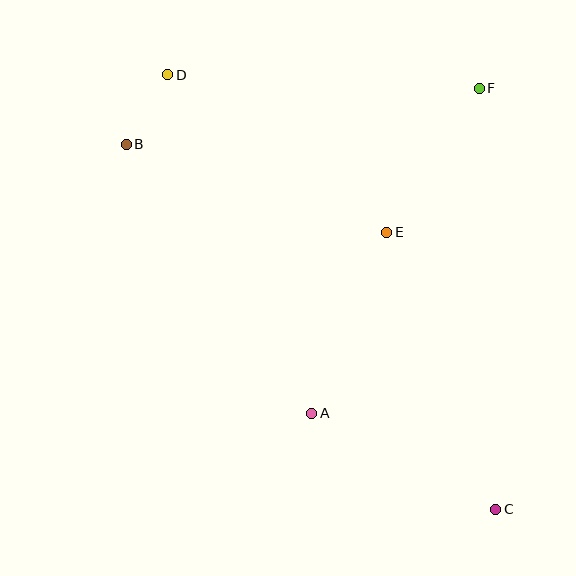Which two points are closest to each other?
Points B and D are closest to each other.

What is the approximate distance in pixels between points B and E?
The distance between B and E is approximately 275 pixels.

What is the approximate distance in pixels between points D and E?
The distance between D and E is approximately 270 pixels.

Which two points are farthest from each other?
Points C and D are farthest from each other.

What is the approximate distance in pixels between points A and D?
The distance between A and D is approximately 368 pixels.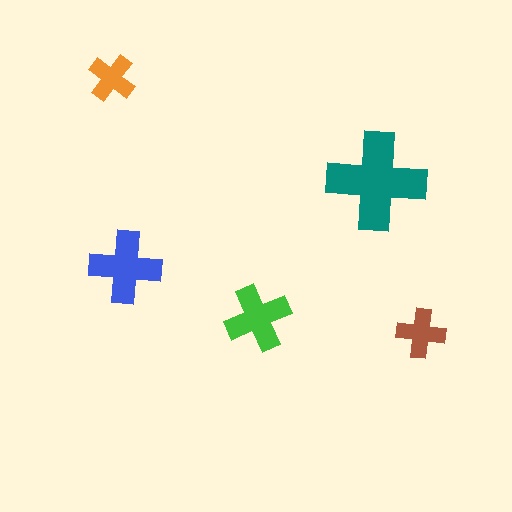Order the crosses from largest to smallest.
the teal one, the blue one, the green one, the brown one, the orange one.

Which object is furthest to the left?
The orange cross is leftmost.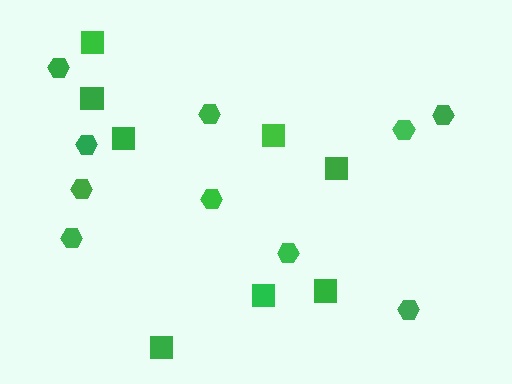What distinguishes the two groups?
There are 2 groups: one group of hexagons (10) and one group of squares (8).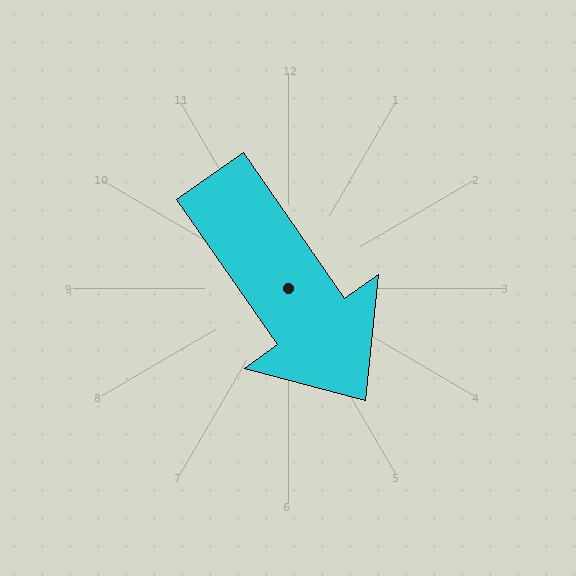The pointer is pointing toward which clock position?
Roughly 5 o'clock.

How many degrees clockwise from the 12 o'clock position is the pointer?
Approximately 145 degrees.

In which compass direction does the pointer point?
Southeast.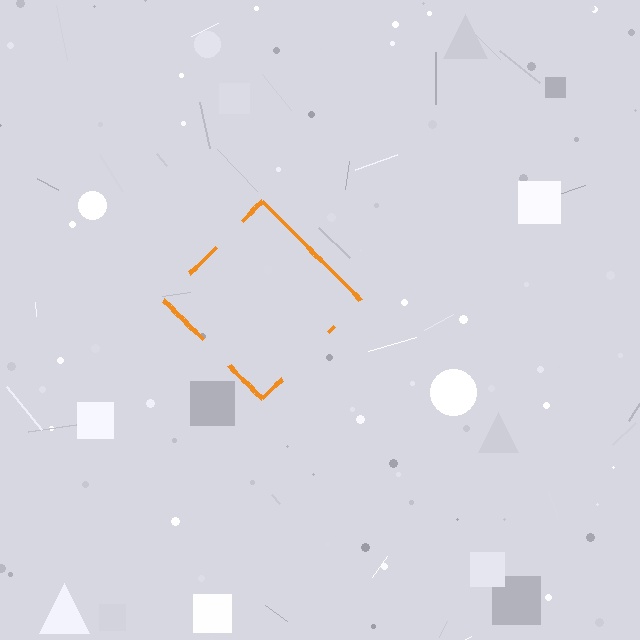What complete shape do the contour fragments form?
The contour fragments form a diamond.